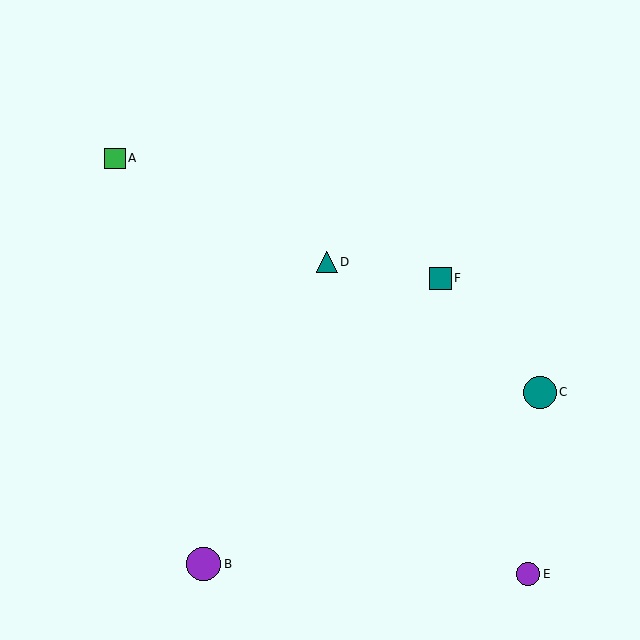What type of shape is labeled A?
Shape A is a green square.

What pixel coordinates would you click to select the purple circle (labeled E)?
Click at (528, 574) to select the purple circle E.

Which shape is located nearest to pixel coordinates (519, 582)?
The purple circle (labeled E) at (528, 574) is nearest to that location.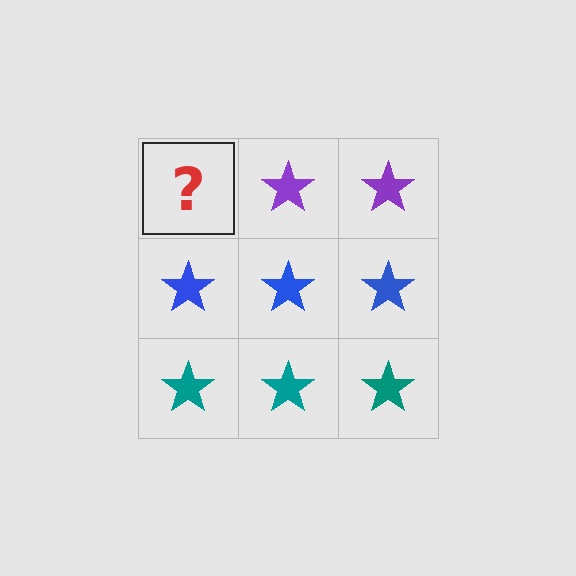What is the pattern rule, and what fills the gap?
The rule is that each row has a consistent color. The gap should be filled with a purple star.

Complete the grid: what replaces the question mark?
The question mark should be replaced with a purple star.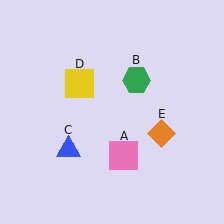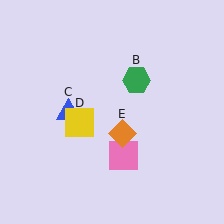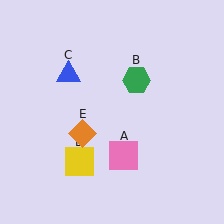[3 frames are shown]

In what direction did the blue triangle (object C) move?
The blue triangle (object C) moved up.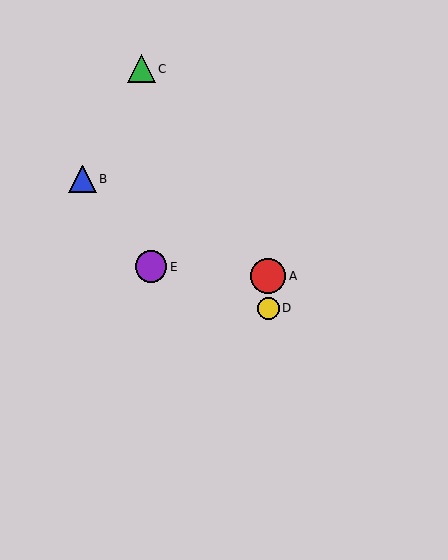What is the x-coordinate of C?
Object C is at x≈141.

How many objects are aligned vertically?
2 objects (A, D) are aligned vertically.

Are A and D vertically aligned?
Yes, both are at x≈268.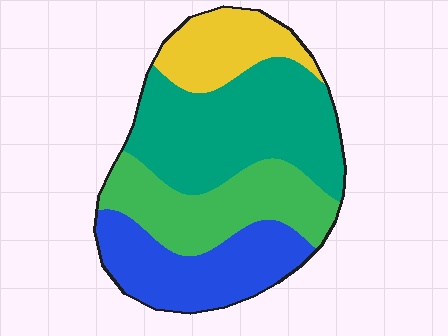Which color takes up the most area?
Teal, at roughly 35%.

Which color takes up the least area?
Yellow, at roughly 15%.